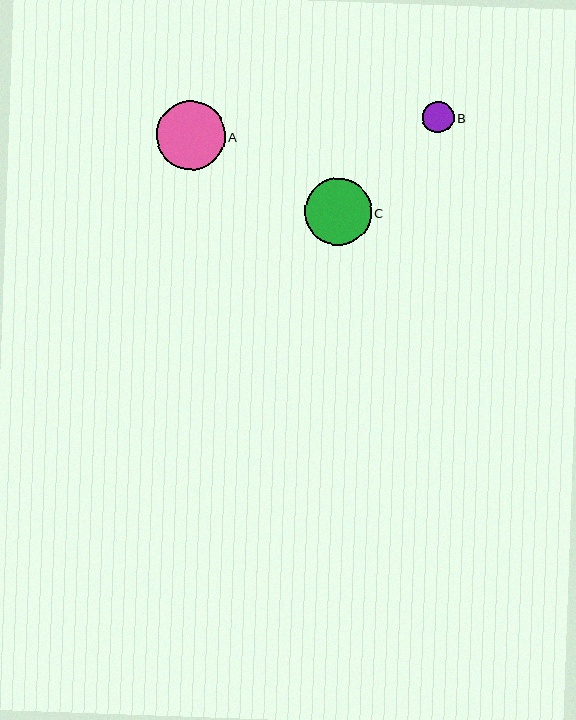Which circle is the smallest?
Circle B is the smallest with a size of approximately 31 pixels.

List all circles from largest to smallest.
From largest to smallest: A, C, B.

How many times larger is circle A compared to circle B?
Circle A is approximately 2.2 times the size of circle B.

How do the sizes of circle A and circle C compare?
Circle A and circle C are approximately the same size.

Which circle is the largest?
Circle A is the largest with a size of approximately 69 pixels.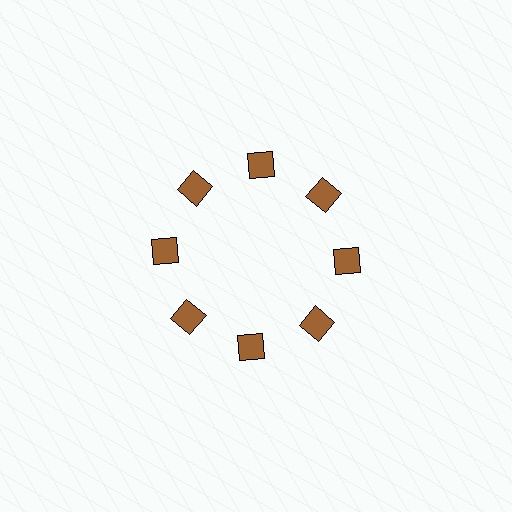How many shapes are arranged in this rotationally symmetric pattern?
There are 8 shapes, arranged in 8 groups of 1.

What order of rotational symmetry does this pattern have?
This pattern has 8-fold rotational symmetry.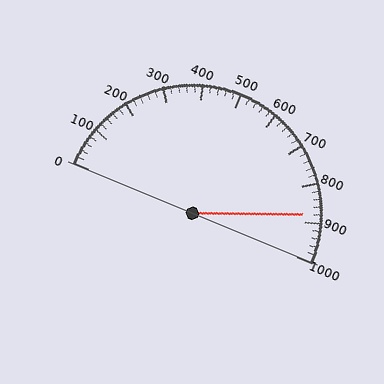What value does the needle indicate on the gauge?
The needle indicates approximately 880.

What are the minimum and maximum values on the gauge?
The gauge ranges from 0 to 1000.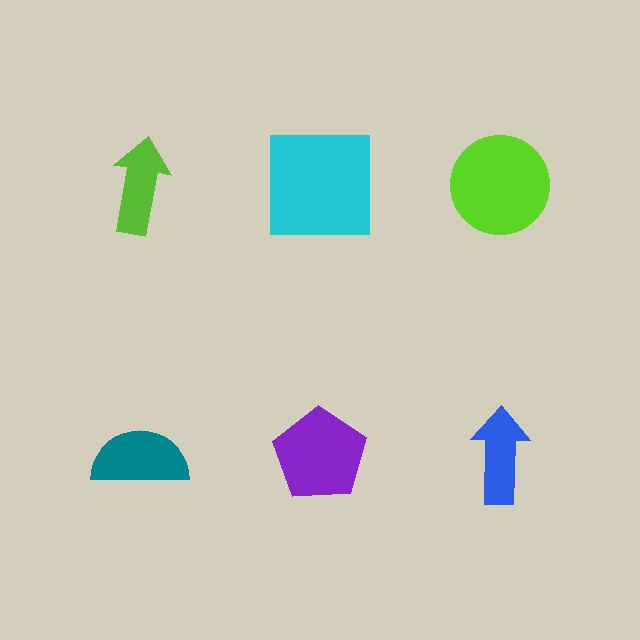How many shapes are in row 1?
3 shapes.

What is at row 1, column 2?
A cyan square.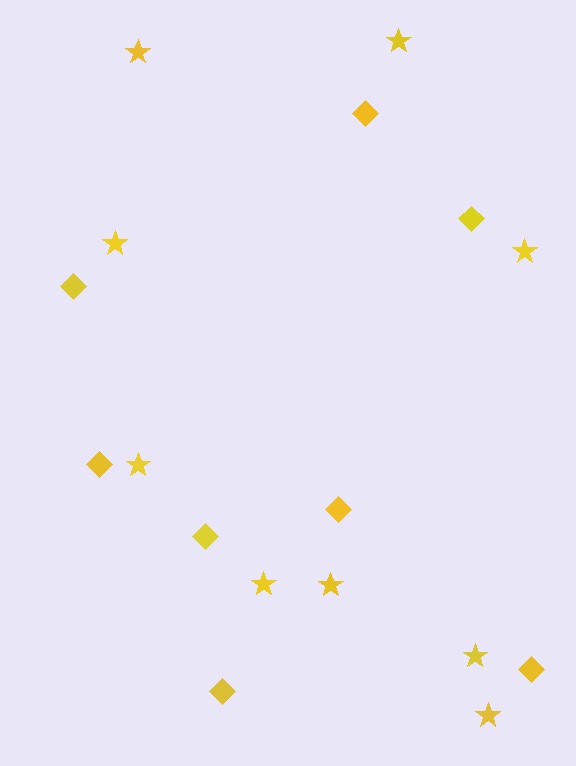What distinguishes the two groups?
There are 2 groups: one group of diamonds (8) and one group of stars (9).